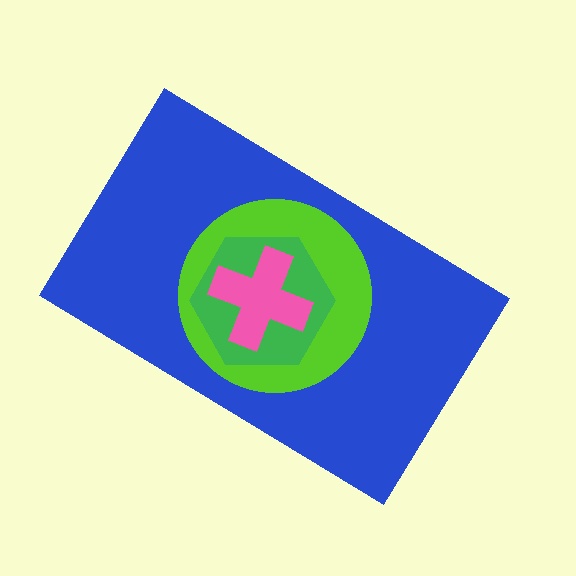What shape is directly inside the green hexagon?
The pink cross.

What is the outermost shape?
The blue rectangle.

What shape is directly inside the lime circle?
The green hexagon.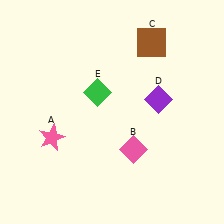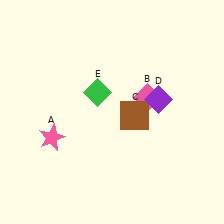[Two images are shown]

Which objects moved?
The objects that moved are: the pink diamond (B), the brown square (C).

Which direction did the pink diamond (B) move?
The pink diamond (B) moved up.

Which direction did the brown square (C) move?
The brown square (C) moved down.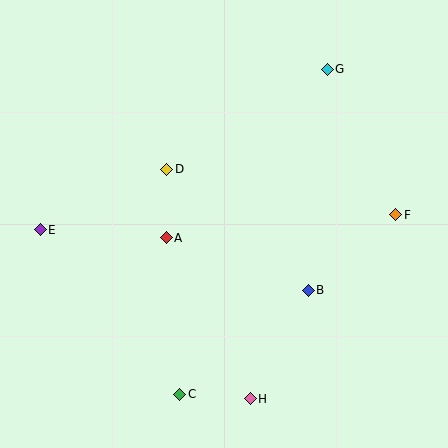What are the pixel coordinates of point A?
Point A is at (166, 238).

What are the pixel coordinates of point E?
Point E is at (40, 230).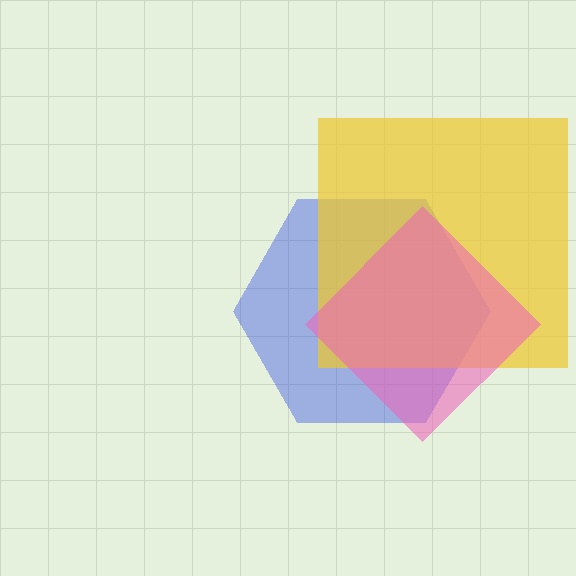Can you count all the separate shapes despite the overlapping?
Yes, there are 3 separate shapes.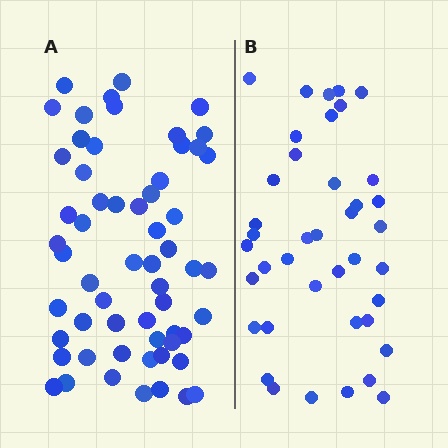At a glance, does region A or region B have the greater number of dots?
Region A (the left region) has more dots.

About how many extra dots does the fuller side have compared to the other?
Region A has approximately 20 more dots than region B.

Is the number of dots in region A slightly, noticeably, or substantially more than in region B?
Region A has substantially more. The ratio is roughly 1.5 to 1.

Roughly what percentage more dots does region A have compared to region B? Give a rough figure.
About 50% more.